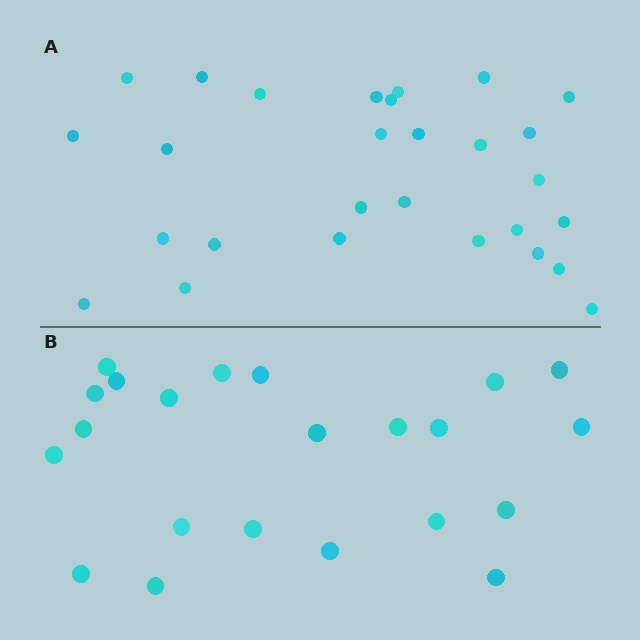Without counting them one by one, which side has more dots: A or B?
Region A (the top region) has more dots.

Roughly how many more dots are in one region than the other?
Region A has about 6 more dots than region B.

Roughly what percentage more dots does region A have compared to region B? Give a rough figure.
About 25% more.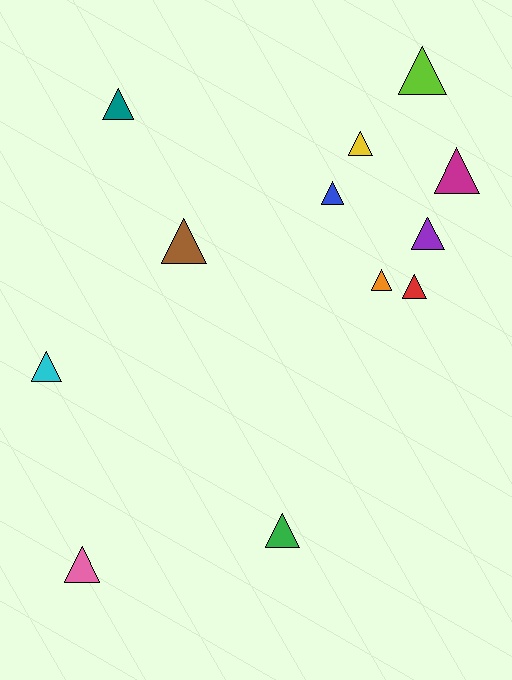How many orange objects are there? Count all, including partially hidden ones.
There is 1 orange object.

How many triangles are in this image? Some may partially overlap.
There are 12 triangles.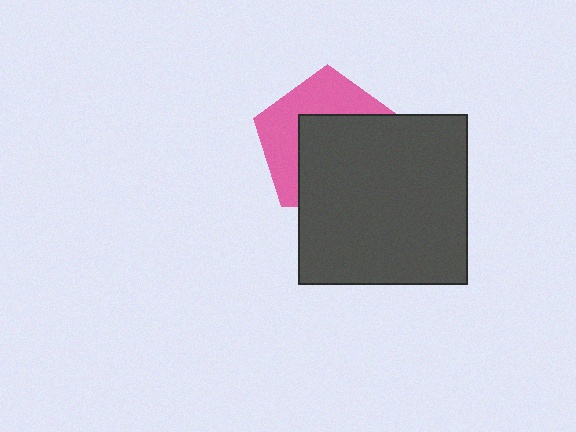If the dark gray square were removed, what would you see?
You would see the complete pink pentagon.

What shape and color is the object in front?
The object in front is a dark gray square.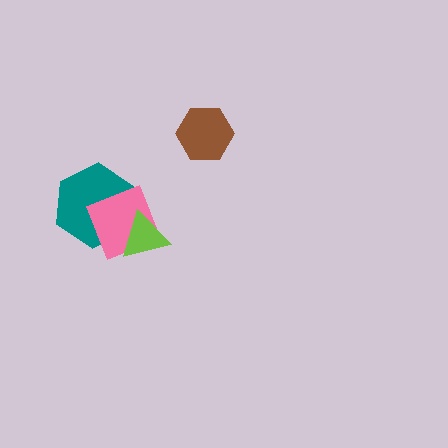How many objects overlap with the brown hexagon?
0 objects overlap with the brown hexagon.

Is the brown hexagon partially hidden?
No, no other shape covers it.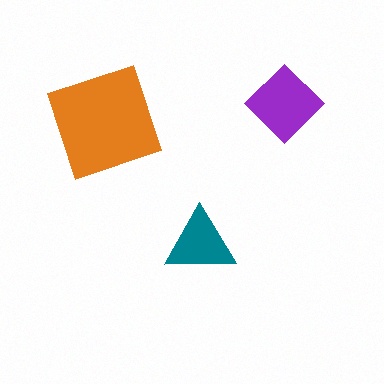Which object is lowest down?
The teal triangle is bottommost.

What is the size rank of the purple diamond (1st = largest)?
2nd.